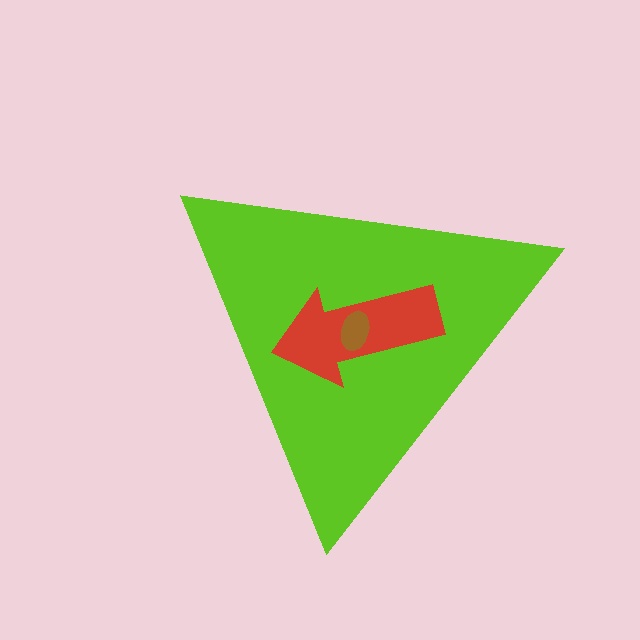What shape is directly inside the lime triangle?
The red arrow.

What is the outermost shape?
The lime triangle.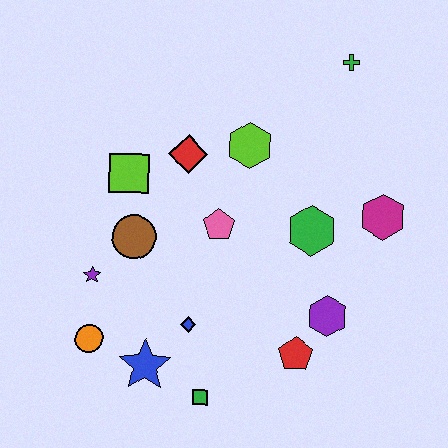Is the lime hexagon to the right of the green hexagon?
No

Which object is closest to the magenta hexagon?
The green hexagon is closest to the magenta hexagon.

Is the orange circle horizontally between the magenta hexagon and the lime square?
No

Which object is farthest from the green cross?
The orange circle is farthest from the green cross.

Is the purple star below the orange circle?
No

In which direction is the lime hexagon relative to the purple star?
The lime hexagon is to the right of the purple star.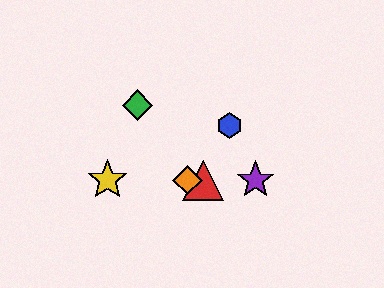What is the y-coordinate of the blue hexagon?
The blue hexagon is at y≈125.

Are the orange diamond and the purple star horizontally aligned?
Yes, both are at y≈180.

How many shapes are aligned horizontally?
4 shapes (the red triangle, the yellow star, the purple star, the orange diamond) are aligned horizontally.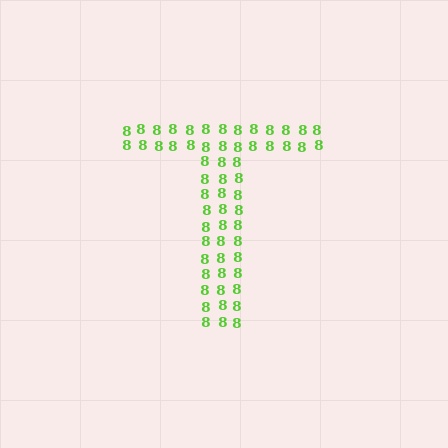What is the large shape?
The large shape is the letter T.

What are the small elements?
The small elements are digit 8's.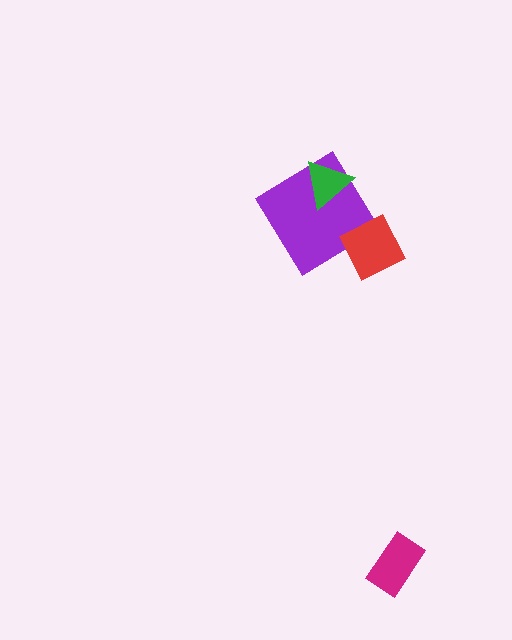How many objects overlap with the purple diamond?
2 objects overlap with the purple diamond.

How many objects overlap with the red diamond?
1 object overlaps with the red diamond.